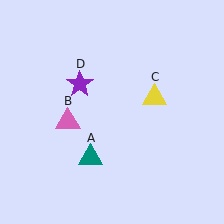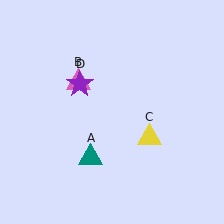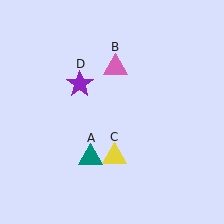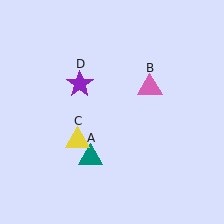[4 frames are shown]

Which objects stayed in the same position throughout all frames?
Teal triangle (object A) and purple star (object D) remained stationary.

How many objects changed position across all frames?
2 objects changed position: pink triangle (object B), yellow triangle (object C).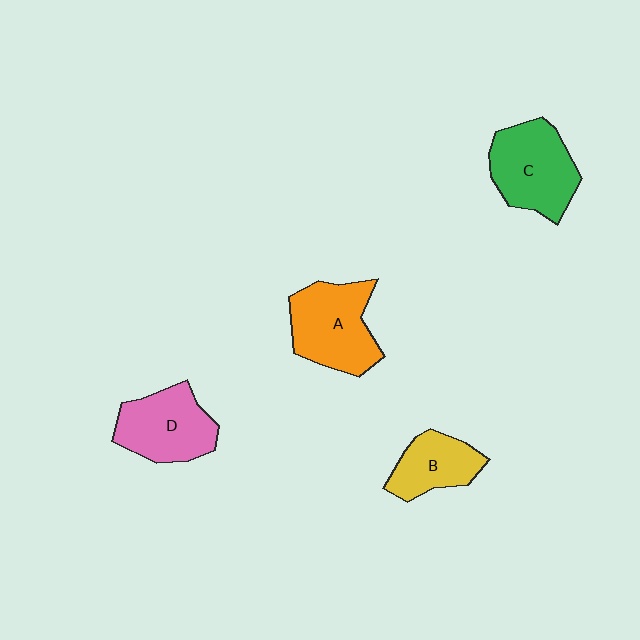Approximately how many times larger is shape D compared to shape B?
Approximately 1.3 times.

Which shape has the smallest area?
Shape B (yellow).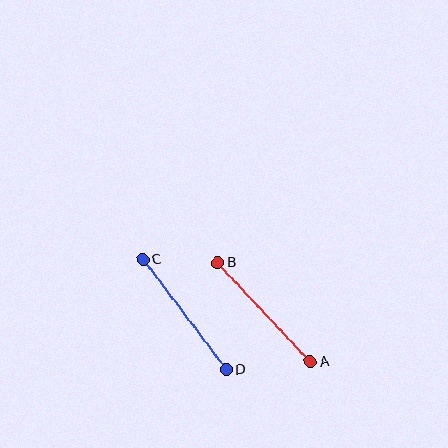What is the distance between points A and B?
The distance is approximately 136 pixels.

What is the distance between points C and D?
The distance is approximately 138 pixels.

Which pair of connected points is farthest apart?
Points C and D are farthest apart.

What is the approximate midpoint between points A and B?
The midpoint is at approximately (264, 312) pixels.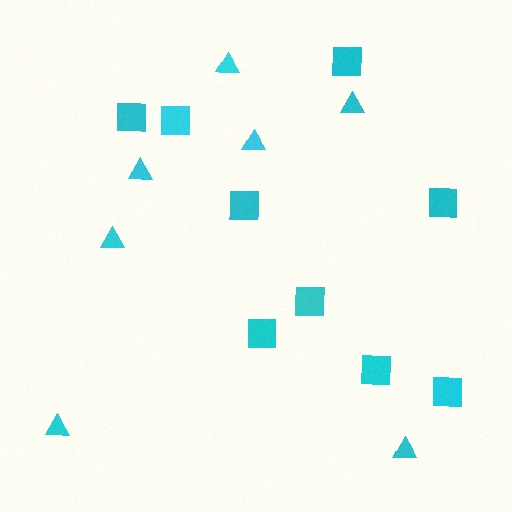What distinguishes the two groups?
There are 2 groups: one group of squares (9) and one group of triangles (7).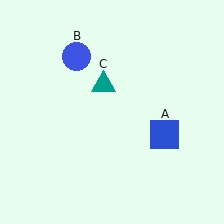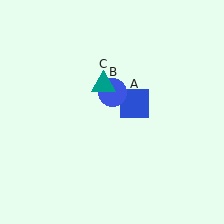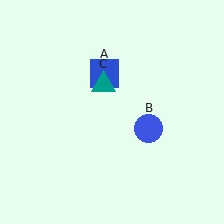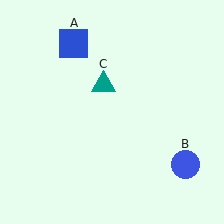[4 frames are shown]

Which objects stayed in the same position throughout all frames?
Teal triangle (object C) remained stationary.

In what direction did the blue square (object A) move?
The blue square (object A) moved up and to the left.